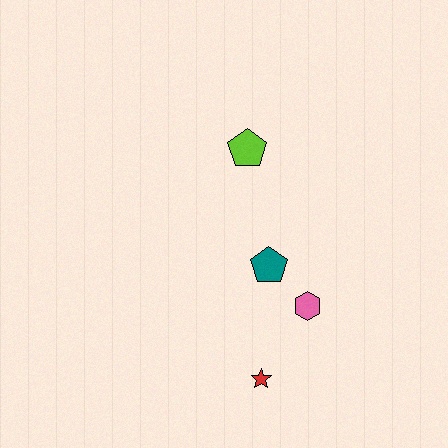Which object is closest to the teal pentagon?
The pink hexagon is closest to the teal pentagon.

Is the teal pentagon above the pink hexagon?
Yes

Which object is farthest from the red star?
The lime pentagon is farthest from the red star.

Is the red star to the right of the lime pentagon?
Yes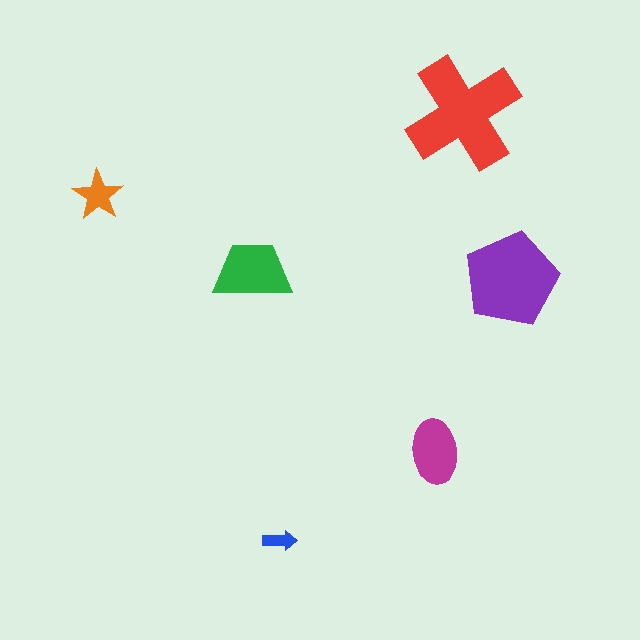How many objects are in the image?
There are 6 objects in the image.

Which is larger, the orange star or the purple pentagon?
The purple pentagon.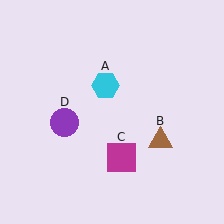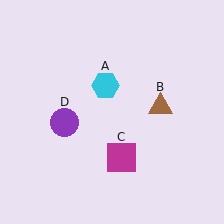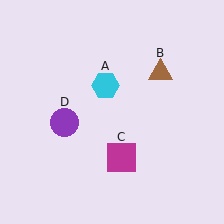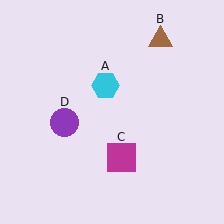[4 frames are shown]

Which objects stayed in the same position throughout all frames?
Cyan hexagon (object A) and magenta square (object C) and purple circle (object D) remained stationary.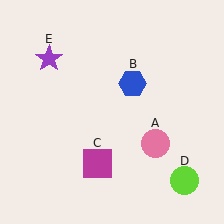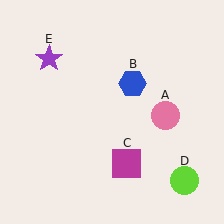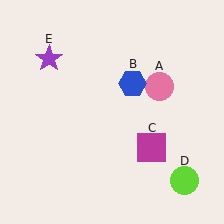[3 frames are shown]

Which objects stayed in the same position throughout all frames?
Blue hexagon (object B) and lime circle (object D) and purple star (object E) remained stationary.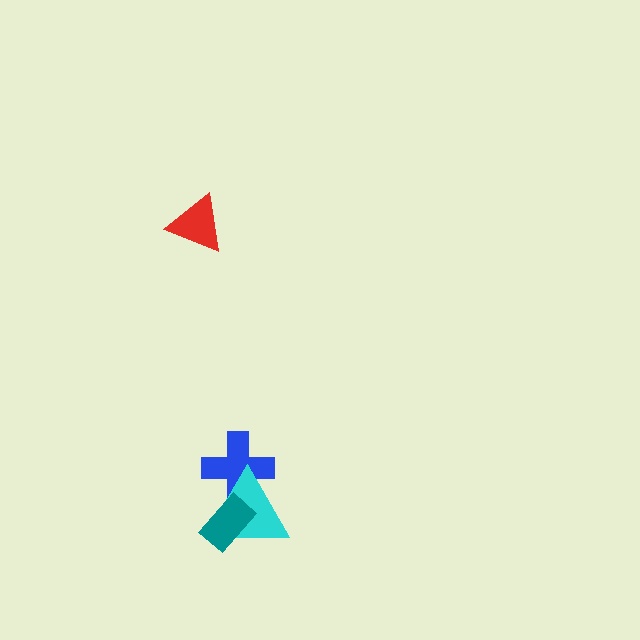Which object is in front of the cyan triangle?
The teal rectangle is in front of the cyan triangle.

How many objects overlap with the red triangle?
0 objects overlap with the red triangle.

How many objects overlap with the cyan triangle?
2 objects overlap with the cyan triangle.